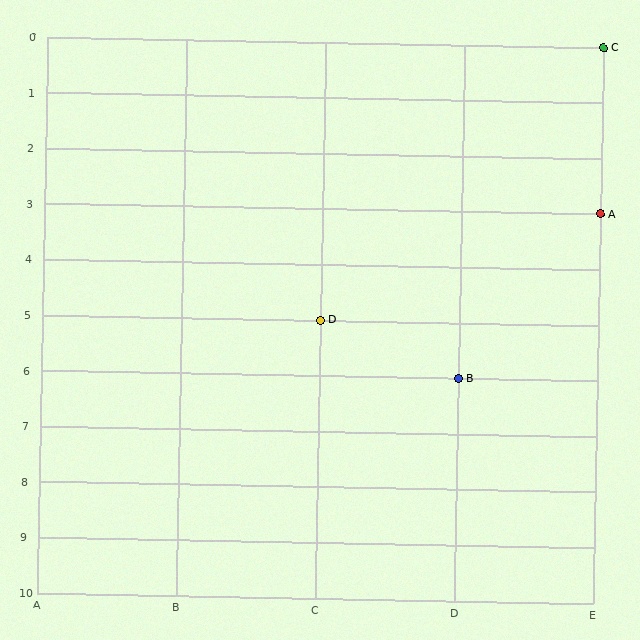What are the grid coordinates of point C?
Point C is at grid coordinates (E, 0).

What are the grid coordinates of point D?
Point D is at grid coordinates (C, 5).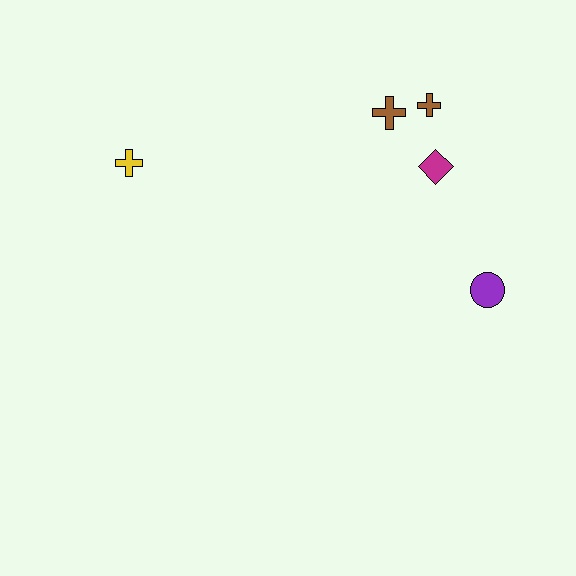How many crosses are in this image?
There are 3 crosses.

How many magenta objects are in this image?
There is 1 magenta object.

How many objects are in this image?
There are 5 objects.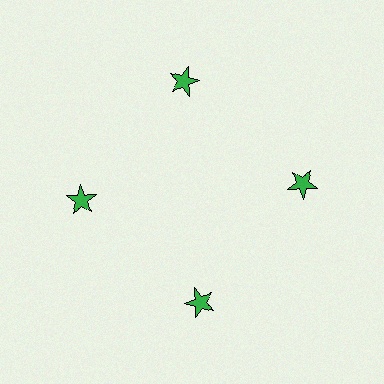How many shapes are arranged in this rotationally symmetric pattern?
There are 4 shapes, arranged in 4 groups of 1.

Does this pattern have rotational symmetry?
Yes, this pattern has 4-fold rotational symmetry. It looks the same after rotating 90 degrees around the center.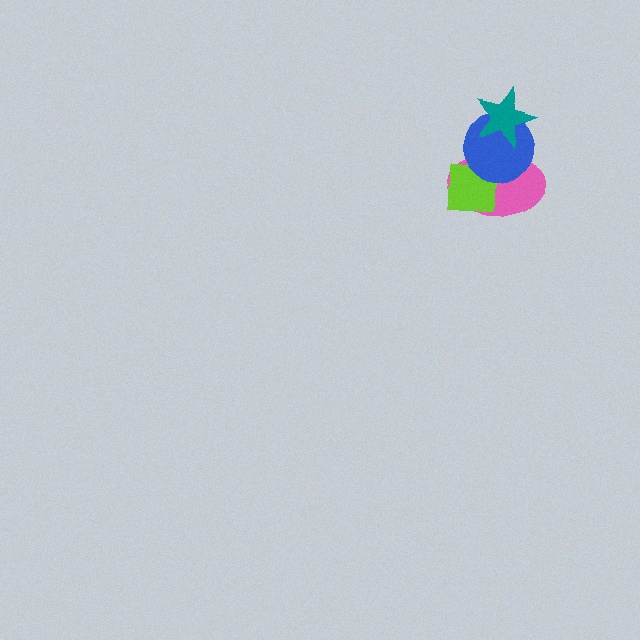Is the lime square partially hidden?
Yes, it is partially covered by another shape.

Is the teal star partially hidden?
No, no other shape covers it.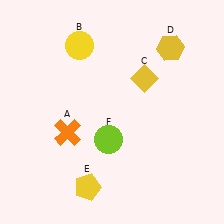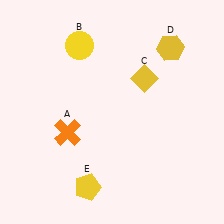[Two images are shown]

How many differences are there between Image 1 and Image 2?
There is 1 difference between the two images.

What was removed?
The lime circle (F) was removed in Image 2.